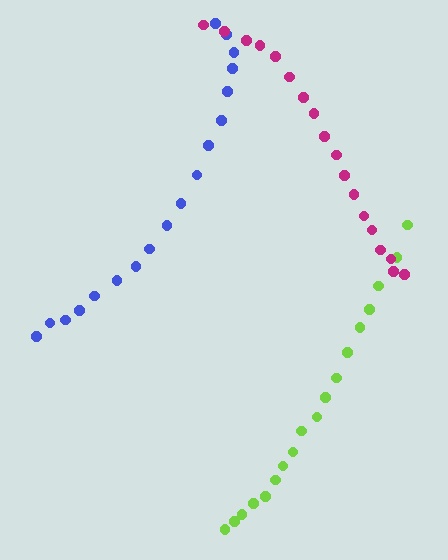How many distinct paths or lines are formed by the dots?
There are 3 distinct paths.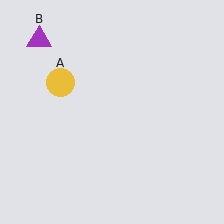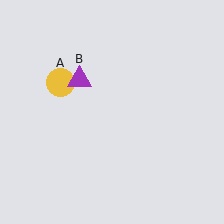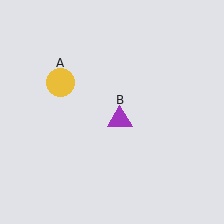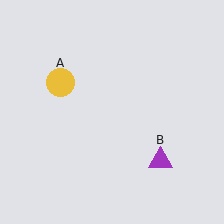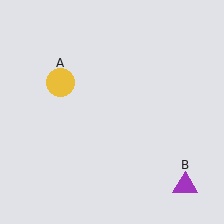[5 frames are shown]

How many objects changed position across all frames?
1 object changed position: purple triangle (object B).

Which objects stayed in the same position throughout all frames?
Yellow circle (object A) remained stationary.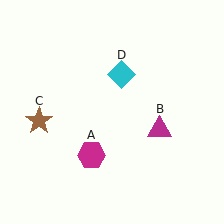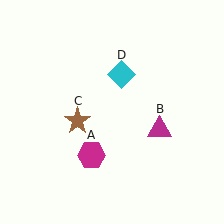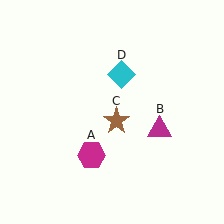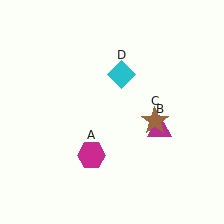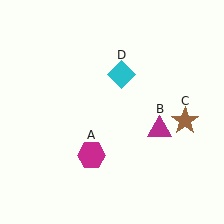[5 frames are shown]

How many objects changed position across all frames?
1 object changed position: brown star (object C).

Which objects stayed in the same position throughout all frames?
Magenta hexagon (object A) and magenta triangle (object B) and cyan diamond (object D) remained stationary.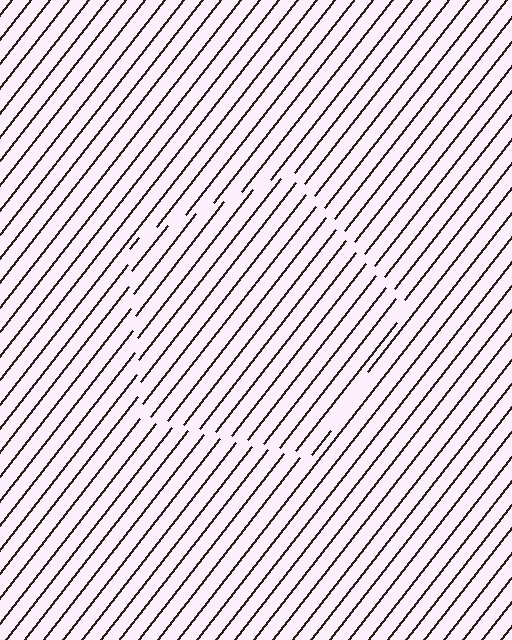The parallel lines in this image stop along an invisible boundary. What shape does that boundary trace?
An illusory pentagon. The interior of the shape contains the same grating, shifted by half a period — the contour is defined by the phase discontinuity where line-ends from the inner and outer gratings abut.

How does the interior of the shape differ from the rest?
The interior of the shape contains the same grating, shifted by half a period — the contour is defined by the phase discontinuity where line-ends from the inner and outer gratings abut.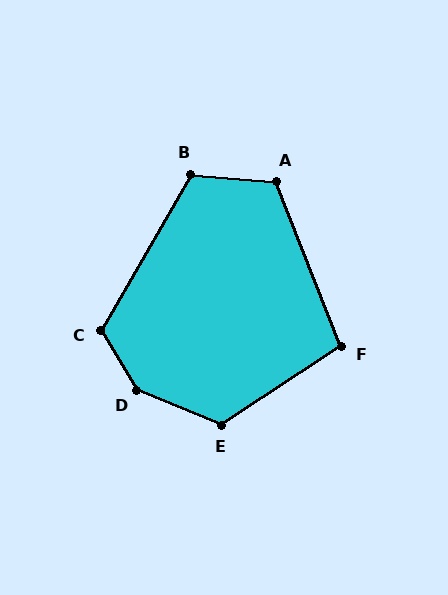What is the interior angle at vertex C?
Approximately 119 degrees (obtuse).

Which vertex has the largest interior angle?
D, at approximately 143 degrees.